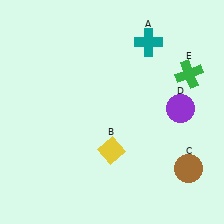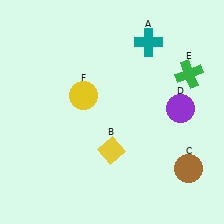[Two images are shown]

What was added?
A yellow circle (F) was added in Image 2.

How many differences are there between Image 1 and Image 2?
There is 1 difference between the two images.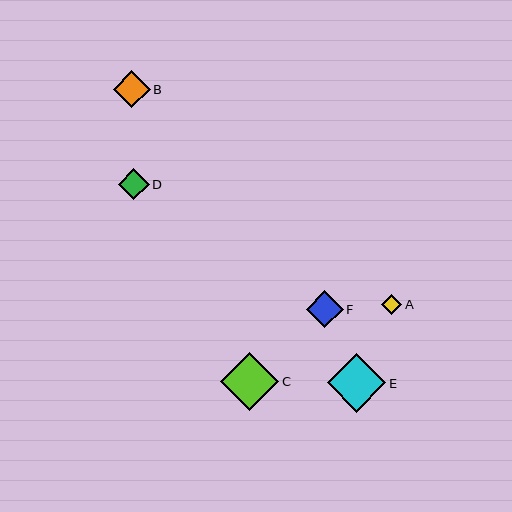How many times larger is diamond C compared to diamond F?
Diamond C is approximately 1.6 times the size of diamond F.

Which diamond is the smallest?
Diamond A is the smallest with a size of approximately 20 pixels.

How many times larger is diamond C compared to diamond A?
Diamond C is approximately 2.9 times the size of diamond A.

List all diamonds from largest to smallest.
From largest to smallest: C, E, B, F, D, A.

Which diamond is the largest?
Diamond C is the largest with a size of approximately 58 pixels.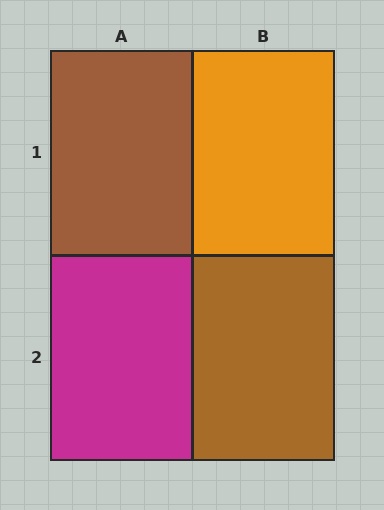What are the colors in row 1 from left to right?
Brown, orange.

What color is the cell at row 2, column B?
Brown.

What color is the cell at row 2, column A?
Magenta.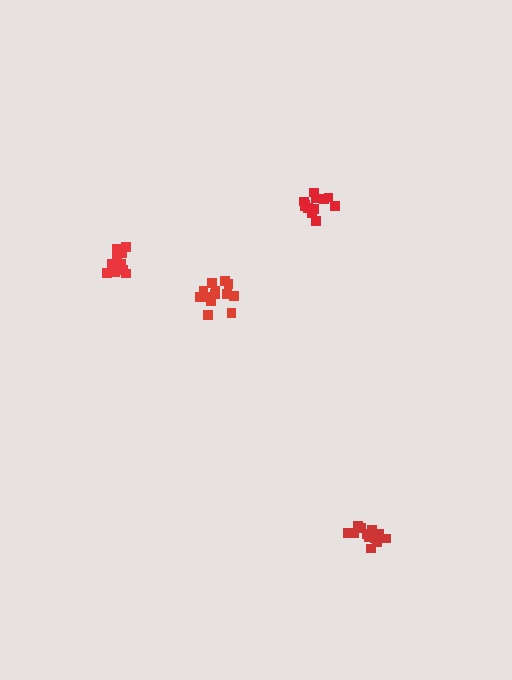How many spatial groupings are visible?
There are 4 spatial groupings.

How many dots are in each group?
Group 1: 12 dots, Group 2: 12 dots, Group 3: 13 dots, Group 4: 11 dots (48 total).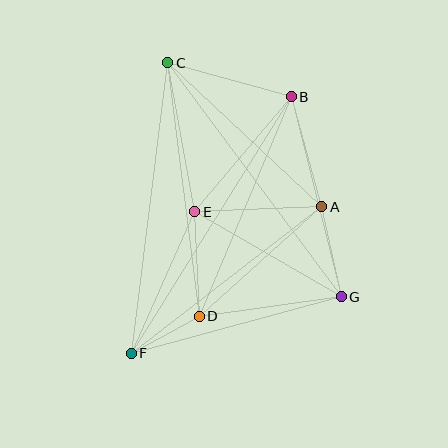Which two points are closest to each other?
Points D and F are closest to each other.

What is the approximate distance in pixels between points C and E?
The distance between C and E is approximately 152 pixels.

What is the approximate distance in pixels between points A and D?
The distance between A and D is approximately 164 pixels.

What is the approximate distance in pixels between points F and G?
The distance between F and G is approximately 217 pixels.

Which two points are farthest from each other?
Points B and F are farthest from each other.